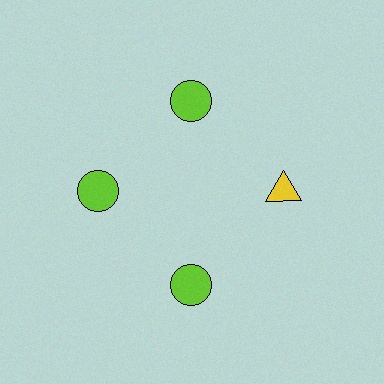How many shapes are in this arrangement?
There are 4 shapes arranged in a ring pattern.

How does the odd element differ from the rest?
It differs in both color (yellow instead of lime) and shape (triangle instead of circle).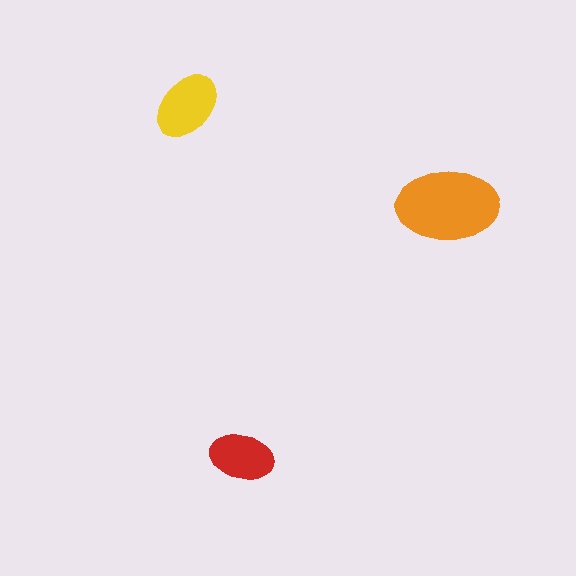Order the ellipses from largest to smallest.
the orange one, the yellow one, the red one.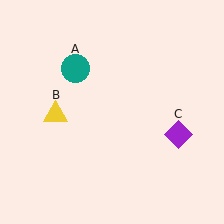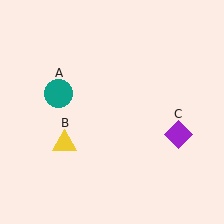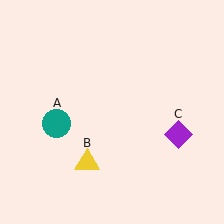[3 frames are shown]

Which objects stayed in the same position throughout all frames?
Purple diamond (object C) remained stationary.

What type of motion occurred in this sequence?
The teal circle (object A), yellow triangle (object B) rotated counterclockwise around the center of the scene.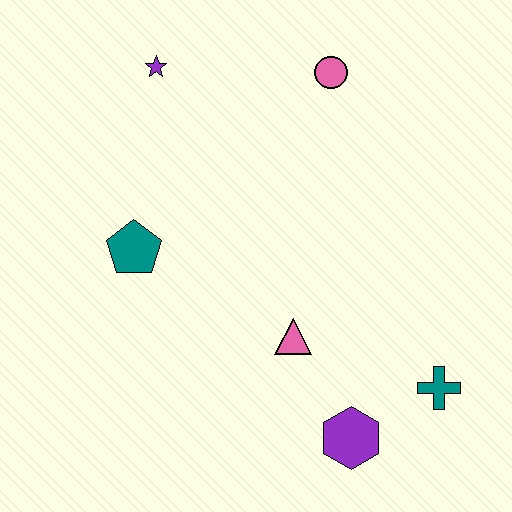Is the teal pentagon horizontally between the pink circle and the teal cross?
No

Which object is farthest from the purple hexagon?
The purple star is farthest from the purple hexagon.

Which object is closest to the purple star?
The pink circle is closest to the purple star.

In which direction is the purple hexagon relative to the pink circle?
The purple hexagon is below the pink circle.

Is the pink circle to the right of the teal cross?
No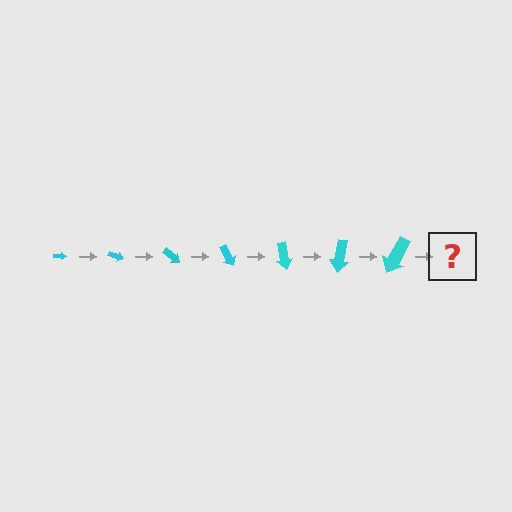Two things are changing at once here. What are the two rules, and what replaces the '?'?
The two rules are that the arrow grows larger each step and it rotates 20 degrees each step. The '?' should be an arrow, larger than the previous one and rotated 140 degrees from the start.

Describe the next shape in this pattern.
It should be an arrow, larger than the previous one and rotated 140 degrees from the start.